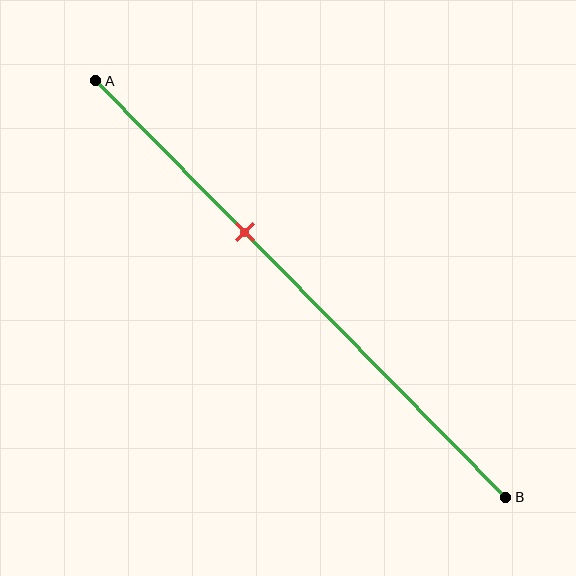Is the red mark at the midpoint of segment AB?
No, the mark is at about 35% from A, not at the 50% midpoint.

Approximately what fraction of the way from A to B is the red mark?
The red mark is approximately 35% of the way from A to B.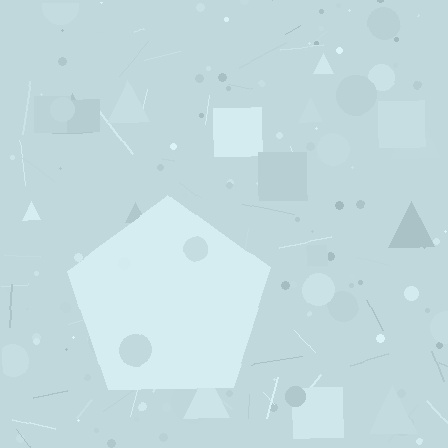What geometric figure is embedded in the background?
A pentagon is embedded in the background.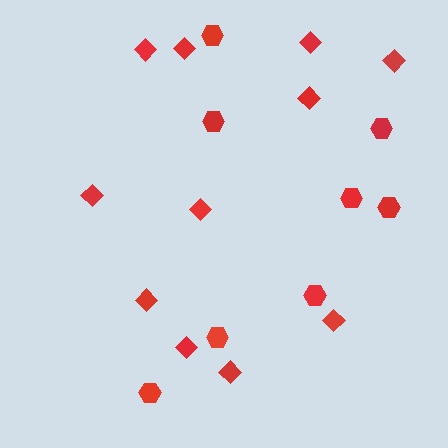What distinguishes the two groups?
There are 2 groups: one group of hexagons (8) and one group of diamonds (11).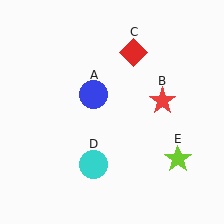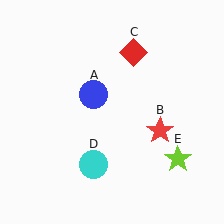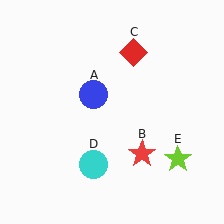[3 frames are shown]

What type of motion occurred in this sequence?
The red star (object B) rotated clockwise around the center of the scene.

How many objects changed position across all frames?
1 object changed position: red star (object B).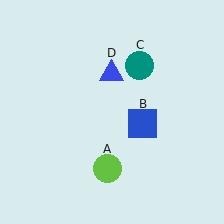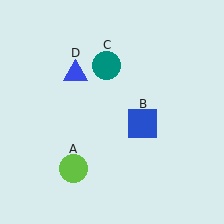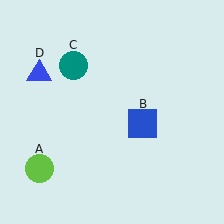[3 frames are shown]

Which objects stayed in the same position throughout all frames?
Blue square (object B) remained stationary.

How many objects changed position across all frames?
3 objects changed position: lime circle (object A), teal circle (object C), blue triangle (object D).